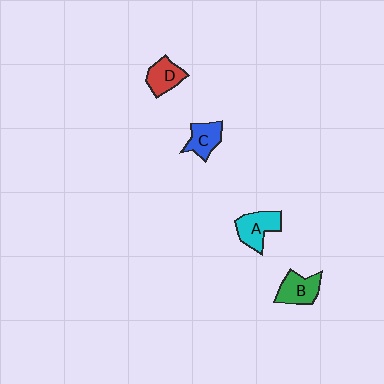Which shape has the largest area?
Shape A (cyan).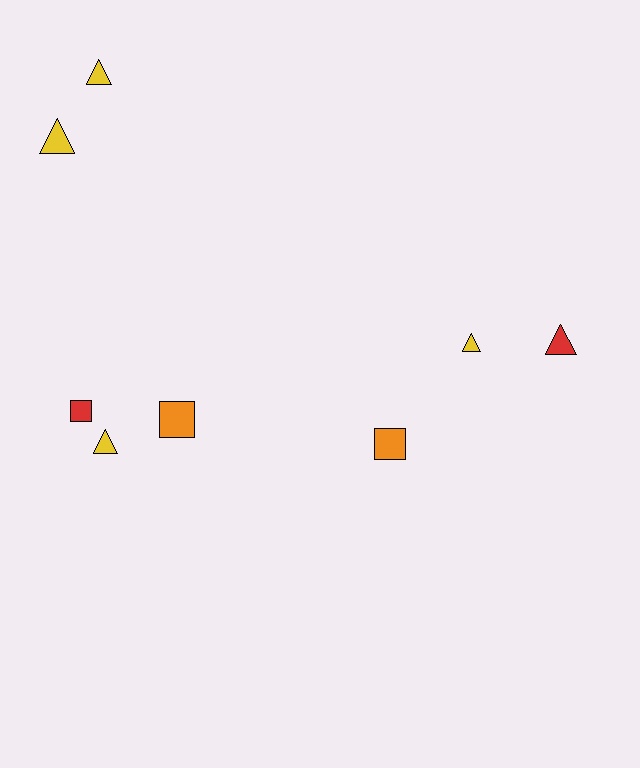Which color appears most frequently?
Yellow, with 4 objects.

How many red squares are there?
There is 1 red square.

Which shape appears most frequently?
Triangle, with 5 objects.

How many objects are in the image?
There are 8 objects.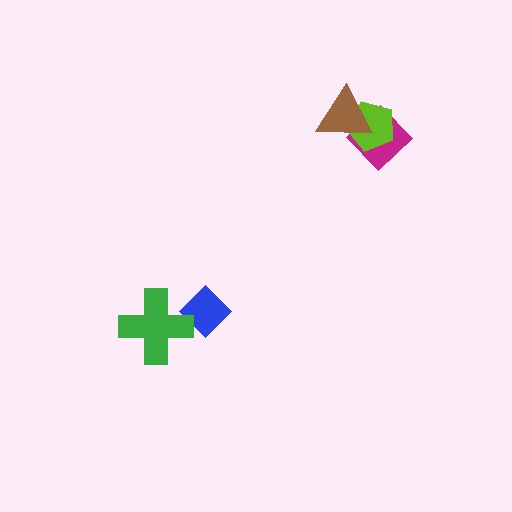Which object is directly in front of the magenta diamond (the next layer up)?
The lime pentagon is directly in front of the magenta diamond.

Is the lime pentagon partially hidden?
Yes, it is partially covered by another shape.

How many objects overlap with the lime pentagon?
2 objects overlap with the lime pentagon.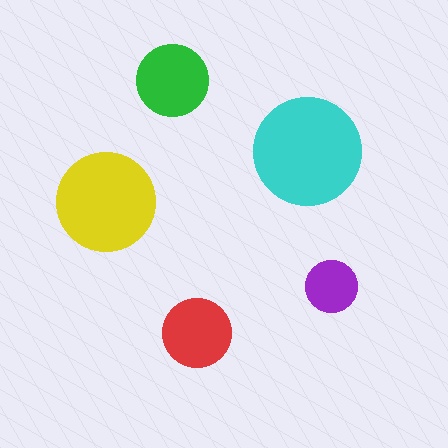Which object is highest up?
The green circle is topmost.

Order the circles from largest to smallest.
the cyan one, the yellow one, the green one, the red one, the purple one.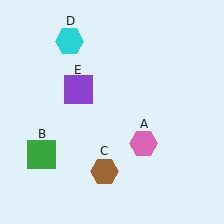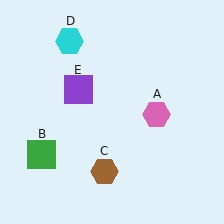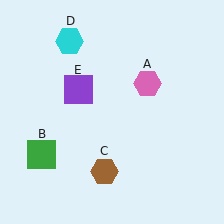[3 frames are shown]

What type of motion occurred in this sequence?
The pink hexagon (object A) rotated counterclockwise around the center of the scene.